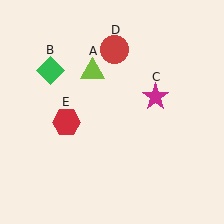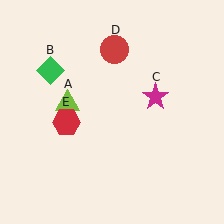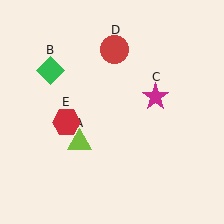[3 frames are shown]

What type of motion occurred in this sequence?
The lime triangle (object A) rotated counterclockwise around the center of the scene.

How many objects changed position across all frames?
1 object changed position: lime triangle (object A).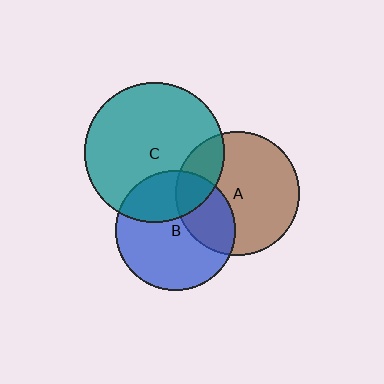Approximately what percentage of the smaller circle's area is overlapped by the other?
Approximately 30%.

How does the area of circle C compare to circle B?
Approximately 1.4 times.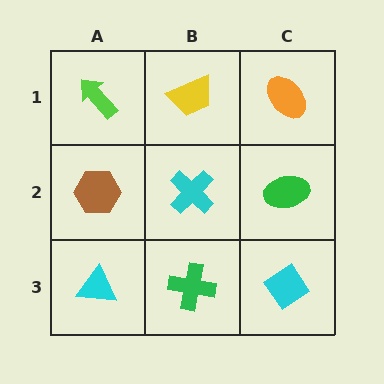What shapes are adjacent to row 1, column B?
A cyan cross (row 2, column B), a lime arrow (row 1, column A), an orange ellipse (row 1, column C).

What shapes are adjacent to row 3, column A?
A brown hexagon (row 2, column A), a green cross (row 3, column B).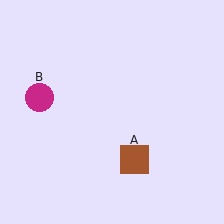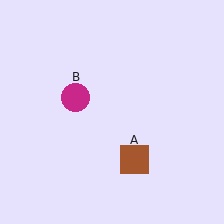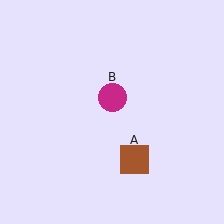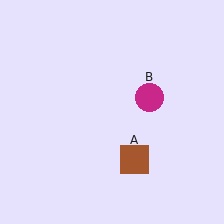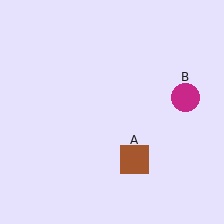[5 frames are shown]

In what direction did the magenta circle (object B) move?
The magenta circle (object B) moved right.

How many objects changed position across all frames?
1 object changed position: magenta circle (object B).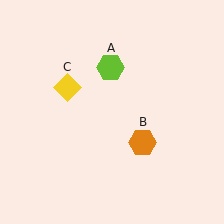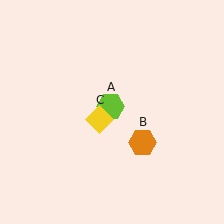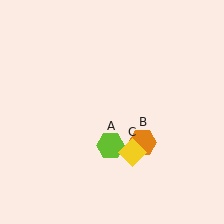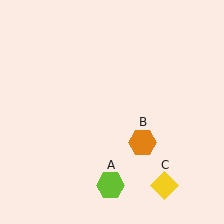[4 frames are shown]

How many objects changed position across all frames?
2 objects changed position: lime hexagon (object A), yellow diamond (object C).